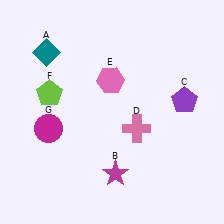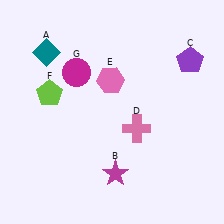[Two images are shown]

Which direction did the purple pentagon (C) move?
The purple pentagon (C) moved up.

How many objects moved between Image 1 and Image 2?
2 objects moved between the two images.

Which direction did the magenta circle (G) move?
The magenta circle (G) moved up.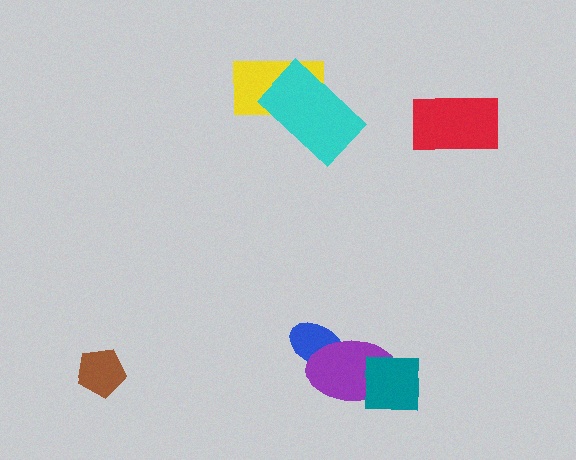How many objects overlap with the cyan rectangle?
1 object overlaps with the cyan rectangle.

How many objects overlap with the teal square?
1 object overlaps with the teal square.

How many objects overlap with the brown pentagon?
0 objects overlap with the brown pentagon.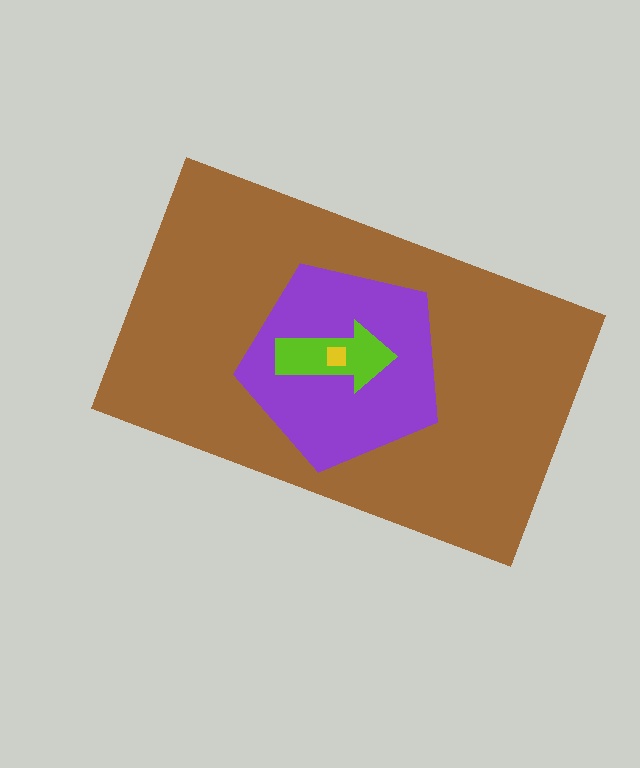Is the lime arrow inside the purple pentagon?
Yes.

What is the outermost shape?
The brown rectangle.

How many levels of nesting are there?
4.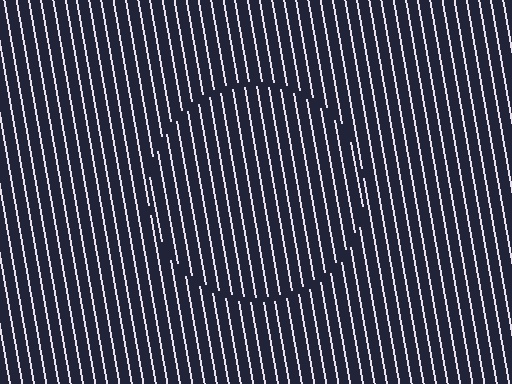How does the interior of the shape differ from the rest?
The interior of the shape contains the same grating, shifted by half a period — the contour is defined by the phase discontinuity where line-ends from the inner and outer gratings abut.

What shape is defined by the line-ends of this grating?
An illusory circle. The interior of the shape contains the same grating, shifted by half a period — the contour is defined by the phase discontinuity where line-ends from the inner and outer gratings abut.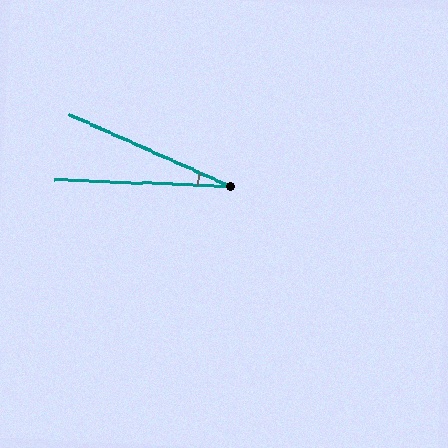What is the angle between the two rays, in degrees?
Approximately 22 degrees.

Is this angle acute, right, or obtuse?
It is acute.